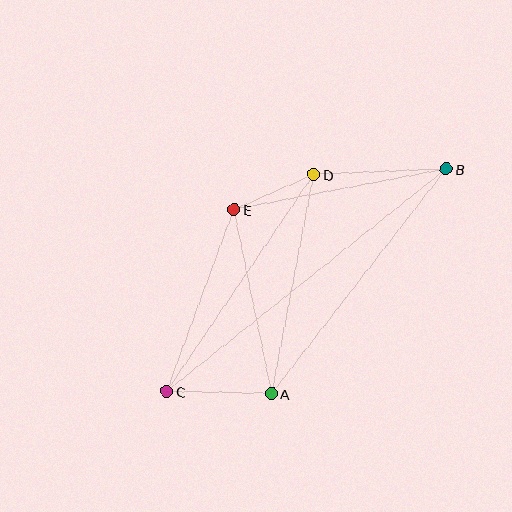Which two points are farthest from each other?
Points B and C are farthest from each other.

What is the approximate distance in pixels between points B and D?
The distance between B and D is approximately 133 pixels.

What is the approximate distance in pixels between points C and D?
The distance between C and D is approximately 262 pixels.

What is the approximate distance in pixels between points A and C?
The distance between A and C is approximately 104 pixels.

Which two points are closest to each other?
Points D and E are closest to each other.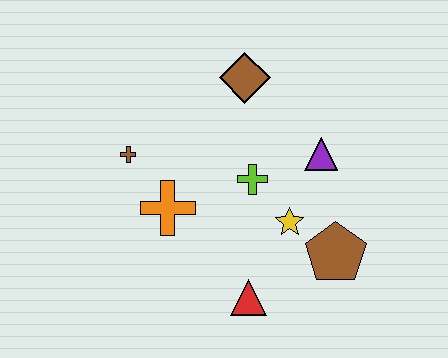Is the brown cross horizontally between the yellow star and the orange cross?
No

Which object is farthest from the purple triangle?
The brown cross is farthest from the purple triangle.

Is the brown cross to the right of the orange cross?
No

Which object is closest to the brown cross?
The orange cross is closest to the brown cross.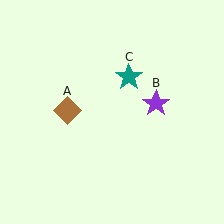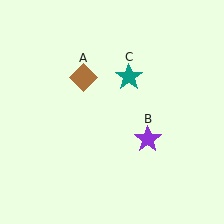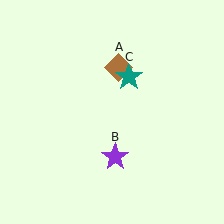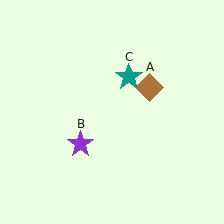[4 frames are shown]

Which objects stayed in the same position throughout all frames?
Teal star (object C) remained stationary.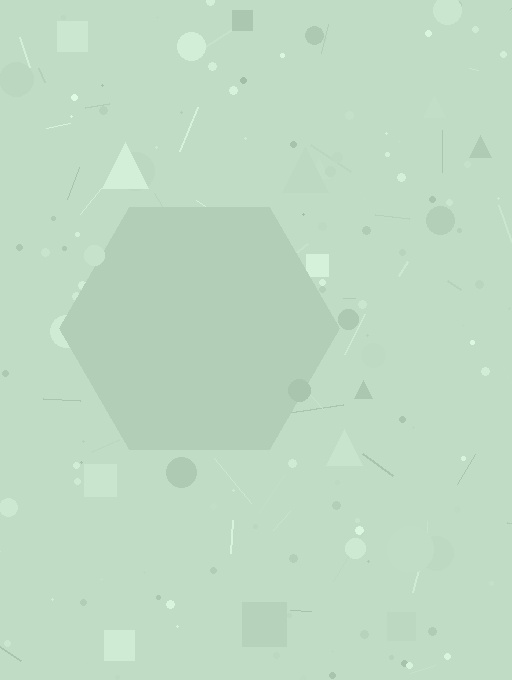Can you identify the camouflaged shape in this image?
The camouflaged shape is a hexagon.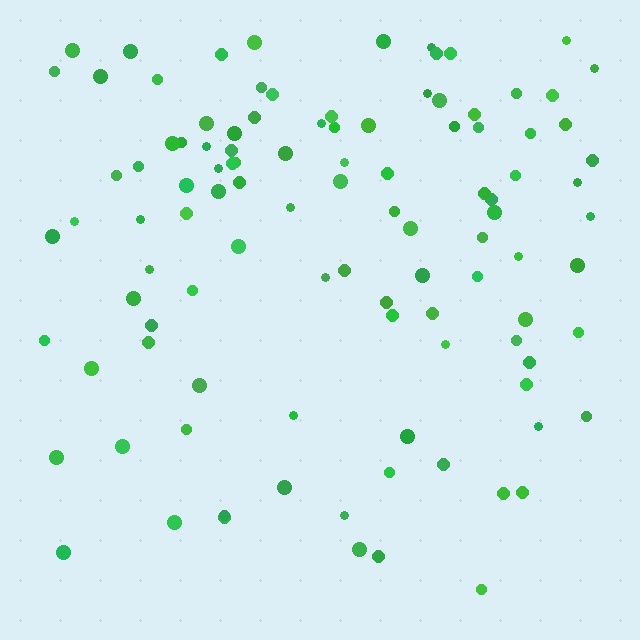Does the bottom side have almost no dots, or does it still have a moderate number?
Still a moderate number, just noticeably fewer than the top.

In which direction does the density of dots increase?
From bottom to top, with the top side densest.